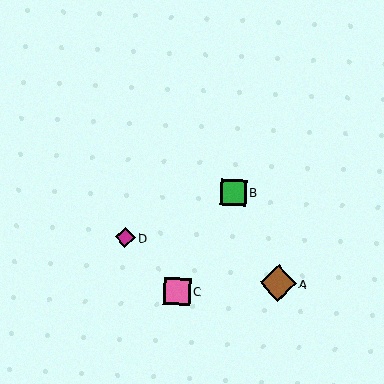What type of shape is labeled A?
Shape A is a brown diamond.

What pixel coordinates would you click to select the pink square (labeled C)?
Click at (177, 291) to select the pink square C.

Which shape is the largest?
The brown diamond (labeled A) is the largest.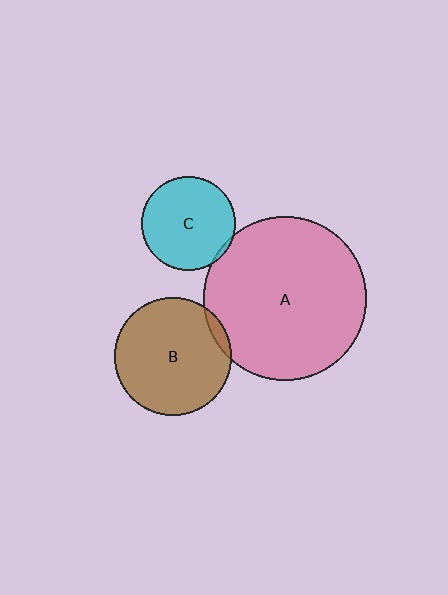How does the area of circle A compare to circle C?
Approximately 3.0 times.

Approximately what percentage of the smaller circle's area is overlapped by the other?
Approximately 5%.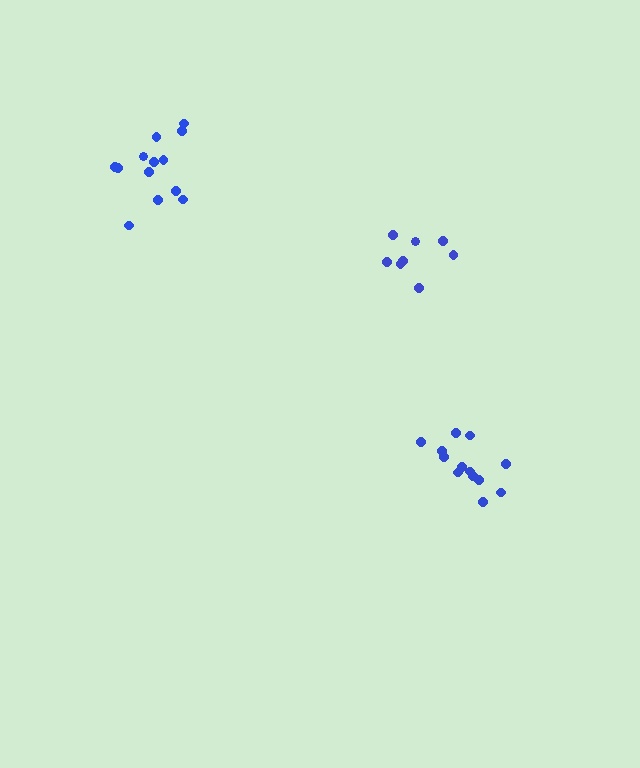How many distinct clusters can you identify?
There are 3 distinct clusters.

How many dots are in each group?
Group 1: 13 dots, Group 2: 8 dots, Group 3: 13 dots (34 total).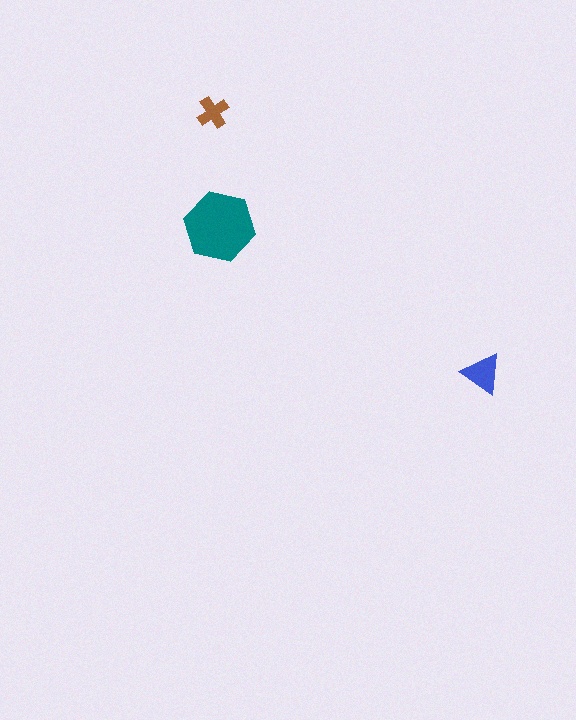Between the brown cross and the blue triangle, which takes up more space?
The blue triangle.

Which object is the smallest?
The brown cross.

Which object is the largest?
The teal hexagon.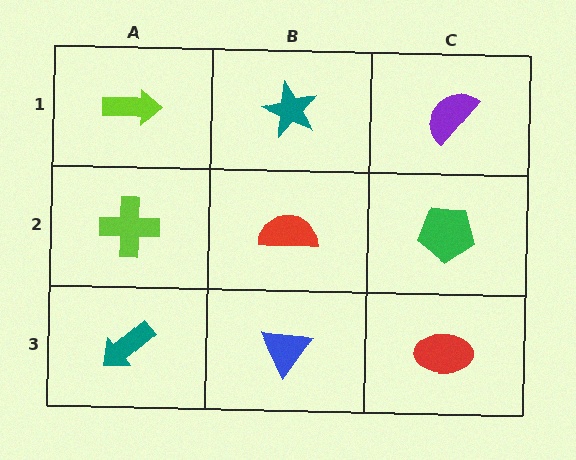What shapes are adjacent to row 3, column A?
A lime cross (row 2, column A), a blue triangle (row 3, column B).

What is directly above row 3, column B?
A red semicircle.